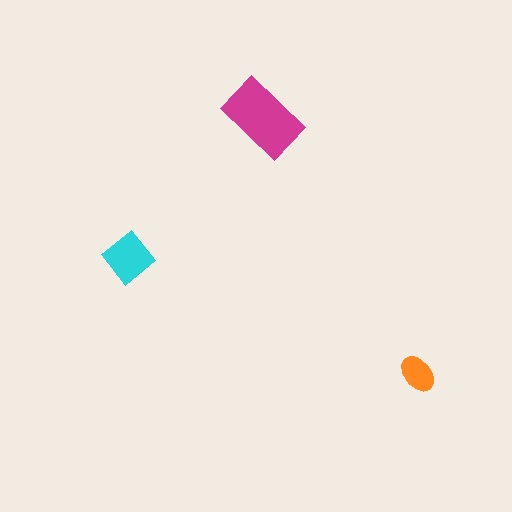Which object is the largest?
The magenta rectangle.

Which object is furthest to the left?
The cyan diamond is leftmost.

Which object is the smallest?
The orange ellipse.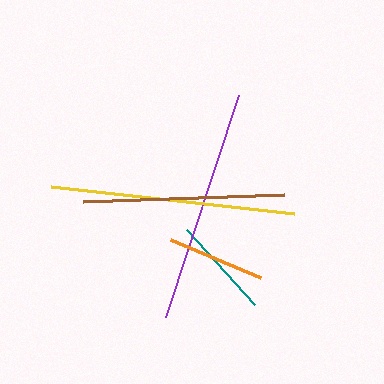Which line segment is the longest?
The yellow line is the longest at approximately 244 pixels.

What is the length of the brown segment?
The brown segment is approximately 201 pixels long.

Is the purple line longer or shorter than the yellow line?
The yellow line is longer than the purple line.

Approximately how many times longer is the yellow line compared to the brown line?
The yellow line is approximately 1.2 times the length of the brown line.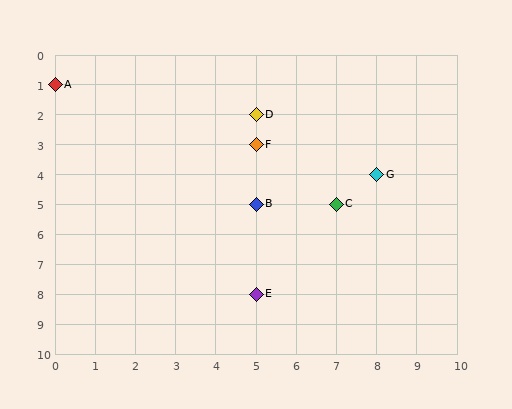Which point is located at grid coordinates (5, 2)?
Point D is at (5, 2).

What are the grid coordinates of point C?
Point C is at grid coordinates (7, 5).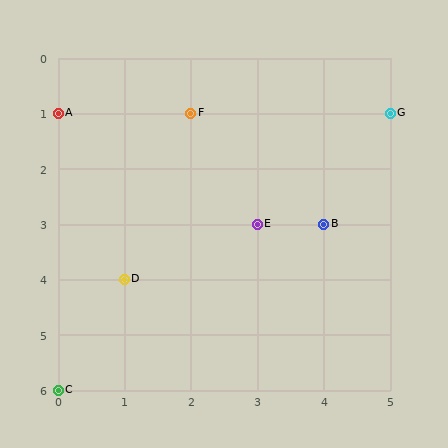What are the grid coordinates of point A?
Point A is at grid coordinates (0, 1).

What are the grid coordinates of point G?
Point G is at grid coordinates (5, 1).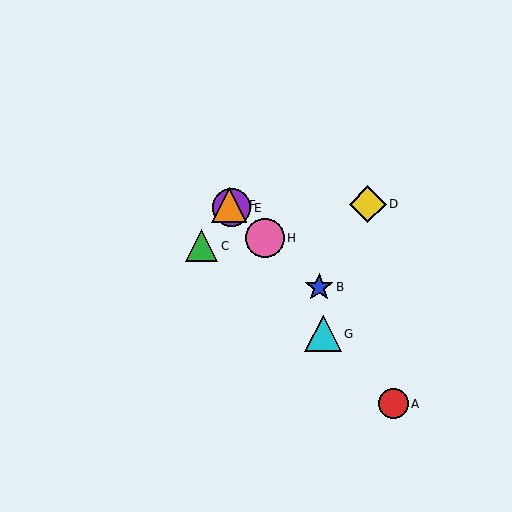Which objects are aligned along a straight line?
Objects B, E, F, H are aligned along a straight line.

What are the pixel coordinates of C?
Object C is at (202, 246).